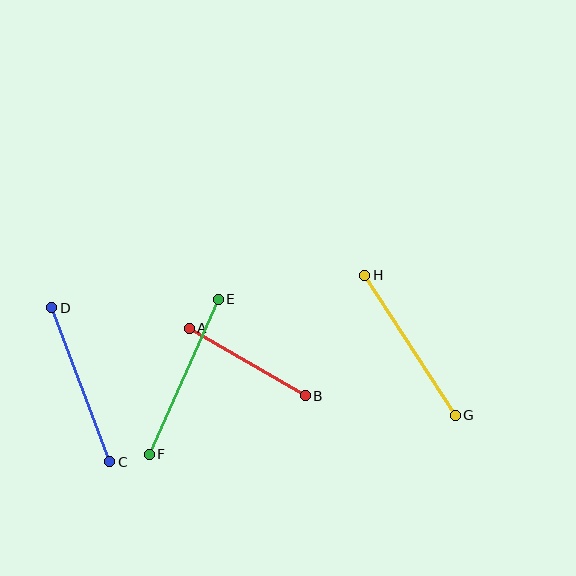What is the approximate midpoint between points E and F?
The midpoint is at approximately (184, 377) pixels.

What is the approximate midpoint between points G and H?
The midpoint is at approximately (410, 345) pixels.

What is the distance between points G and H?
The distance is approximately 167 pixels.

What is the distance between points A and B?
The distance is approximately 134 pixels.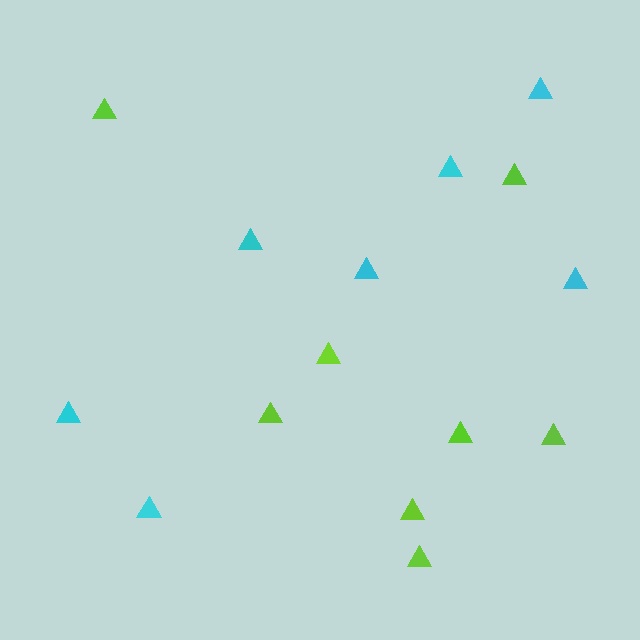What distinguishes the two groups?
There are 2 groups: one group of lime triangles (8) and one group of cyan triangles (7).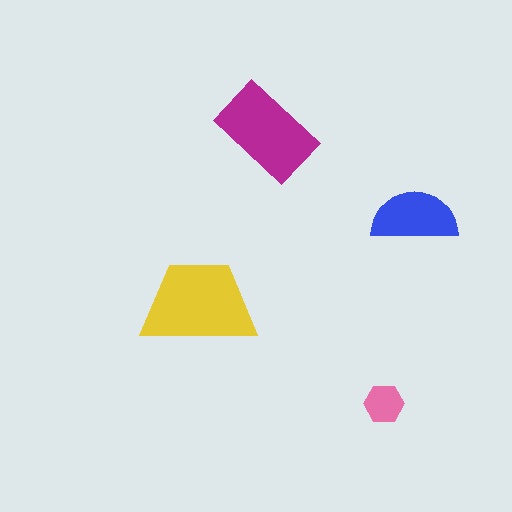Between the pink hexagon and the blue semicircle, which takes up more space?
The blue semicircle.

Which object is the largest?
The yellow trapezoid.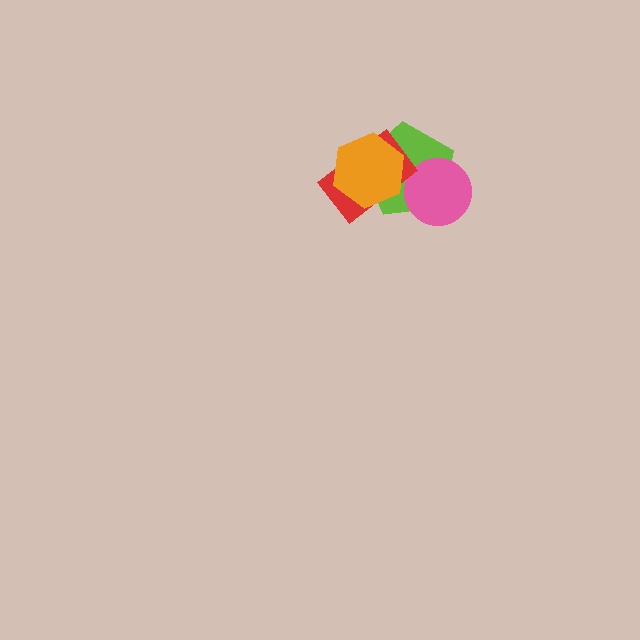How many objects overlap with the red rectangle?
2 objects overlap with the red rectangle.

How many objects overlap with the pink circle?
1 object overlaps with the pink circle.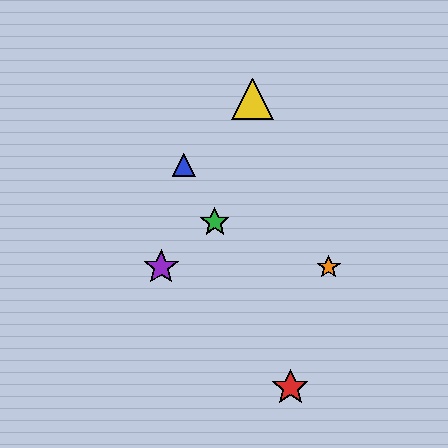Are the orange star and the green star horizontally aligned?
No, the orange star is at y≈267 and the green star is at y≈222.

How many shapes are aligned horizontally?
2 shapes (the purple star, the orange star) are aligned horizontally.